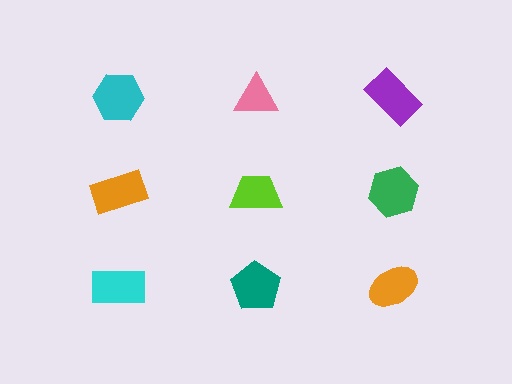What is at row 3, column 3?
An orange ellipse.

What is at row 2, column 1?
An orange rectangle.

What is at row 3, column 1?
A cyan rectangle.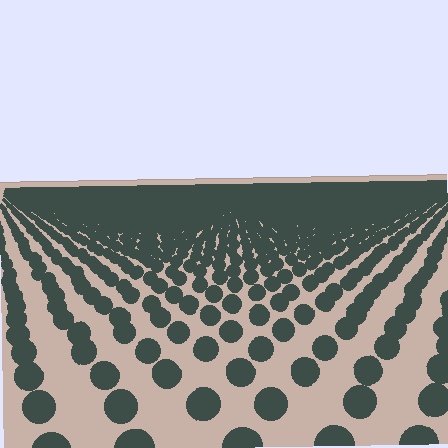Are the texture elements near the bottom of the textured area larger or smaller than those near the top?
Larger. Near the bottom, elements are closer to the viewer and appear at a bigger on-screen size.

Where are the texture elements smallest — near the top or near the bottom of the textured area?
Near the top.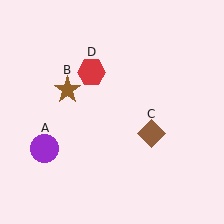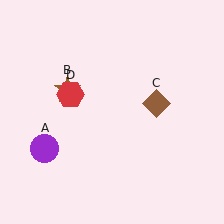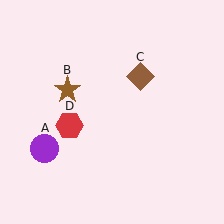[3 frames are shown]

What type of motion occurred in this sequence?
The brown diamond (object C), red hexagon (object D) rotated counterclockwise around the center of the scene.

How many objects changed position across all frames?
2 objects changed position: brown diamond (object C), red hexagon (object D).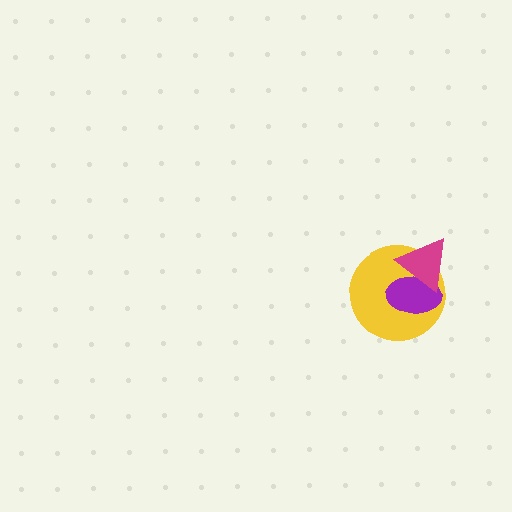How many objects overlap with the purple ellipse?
2 objects overlap with the purple ellipse.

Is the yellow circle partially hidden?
Yes, it is partially covered by another shape.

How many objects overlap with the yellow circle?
2 objects overlap with the yellow circle.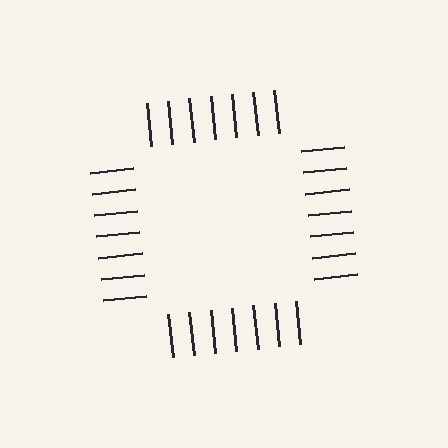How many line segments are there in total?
28 — 7 along each of the 4 edges.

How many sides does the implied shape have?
4 sides — the line-ends trace a square.